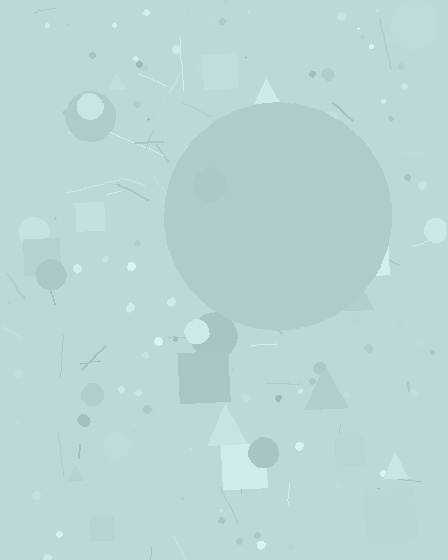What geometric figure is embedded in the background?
A circle is embedded in the background.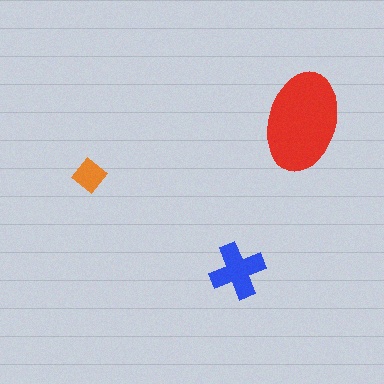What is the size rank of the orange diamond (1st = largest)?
3rd.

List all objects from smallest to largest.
The orange diamond, the blue cross, the red ellipse.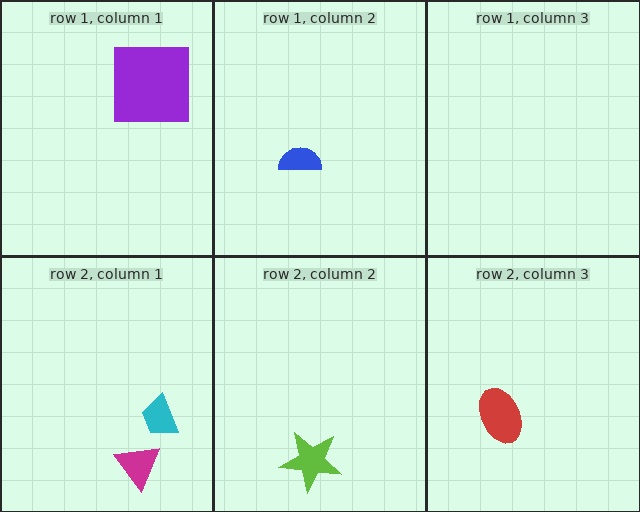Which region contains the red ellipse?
The row 2, column 3 region.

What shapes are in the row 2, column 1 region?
The cyan trapezoid, the magenta triangle.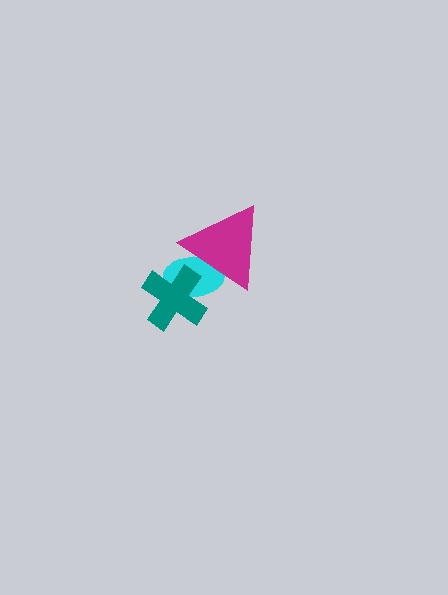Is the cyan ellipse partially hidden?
Yes, it is partially covered by another shape.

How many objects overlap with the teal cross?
2 objects overlap with the teal cross.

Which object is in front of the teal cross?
The magenta triangle is in front of the teal cross.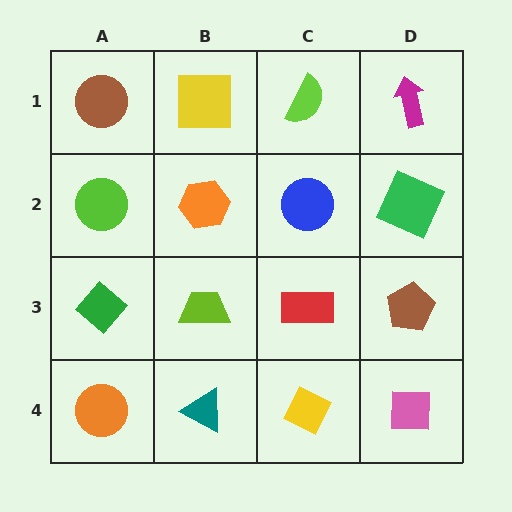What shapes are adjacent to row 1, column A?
A lime circle (row 2, column A), a yellow square (row 1, column B).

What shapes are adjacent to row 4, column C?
A red rectangle (row 3, column C), a teal triangle (row 4, column B), a pink square (row 4, column D).